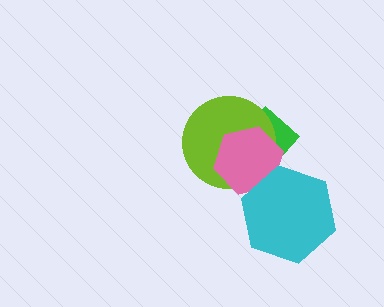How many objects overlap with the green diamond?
2 objects overlap with the green diamond.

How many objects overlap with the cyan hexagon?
1 object overlaps with the cyan hexagon.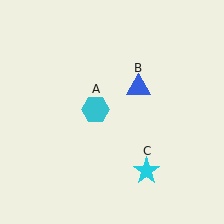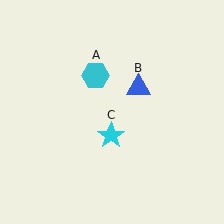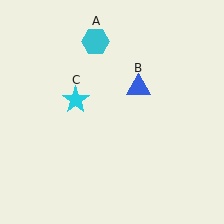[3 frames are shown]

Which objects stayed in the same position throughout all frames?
Blue triangle (object B) remained stationary.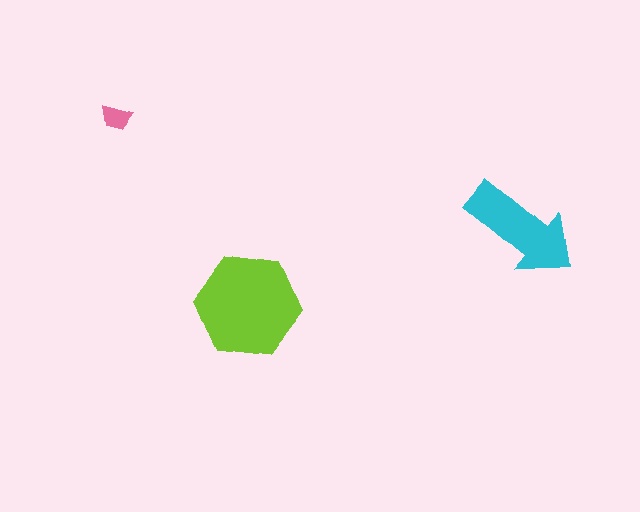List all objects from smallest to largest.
The pink trapezoid, the cyan arrow, the lime hexagon.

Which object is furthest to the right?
The cyan arrow is rightmost.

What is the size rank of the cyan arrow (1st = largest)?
2nd.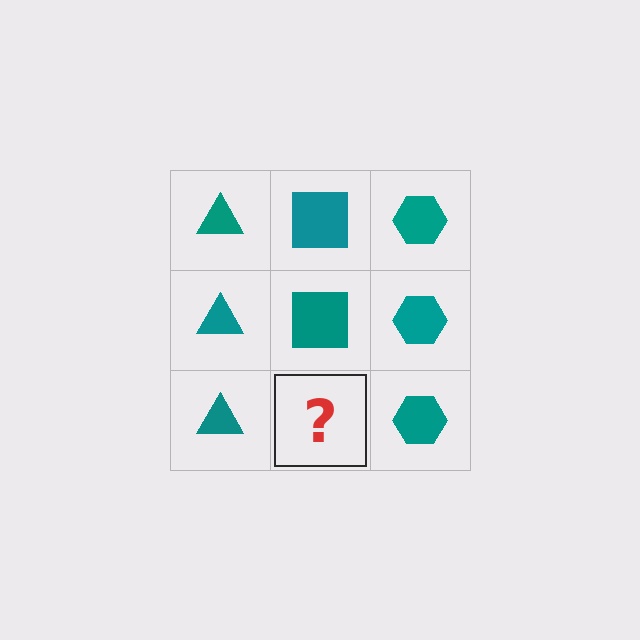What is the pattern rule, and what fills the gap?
The rule is that each column has a consistent shape. The gap should be filled with a teal square.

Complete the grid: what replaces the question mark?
The question mark should be replaced with a teal square.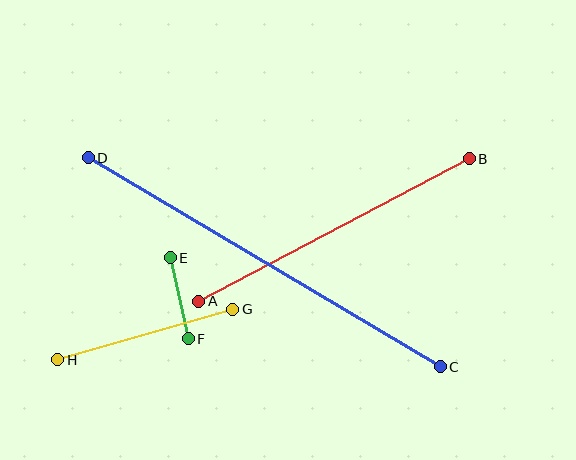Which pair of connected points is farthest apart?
Points C and D are farthest apart.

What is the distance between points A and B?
The distance is approximately 305 pixels.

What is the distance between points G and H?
The distance is approximately 182 pixels.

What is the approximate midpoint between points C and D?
The midpoint is at approximately (264, 262) pixels.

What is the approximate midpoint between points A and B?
The midpoint is at approximately (334, 230) pixels.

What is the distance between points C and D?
The distance is approximately 409 pixels.